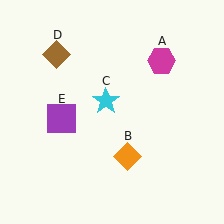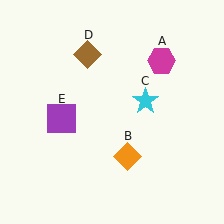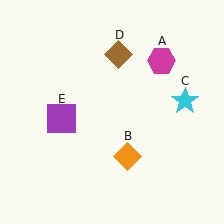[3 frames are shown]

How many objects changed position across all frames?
2 objects changed position: cyan star (object C), brown diamond (object D).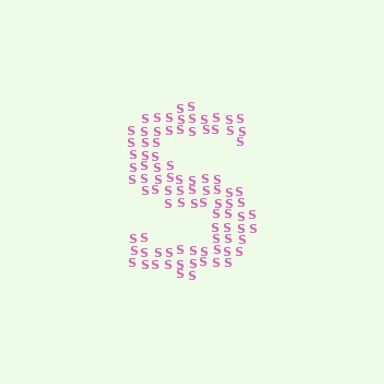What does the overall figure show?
The overall figure shows the letter S.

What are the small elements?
The small elements are letter S's.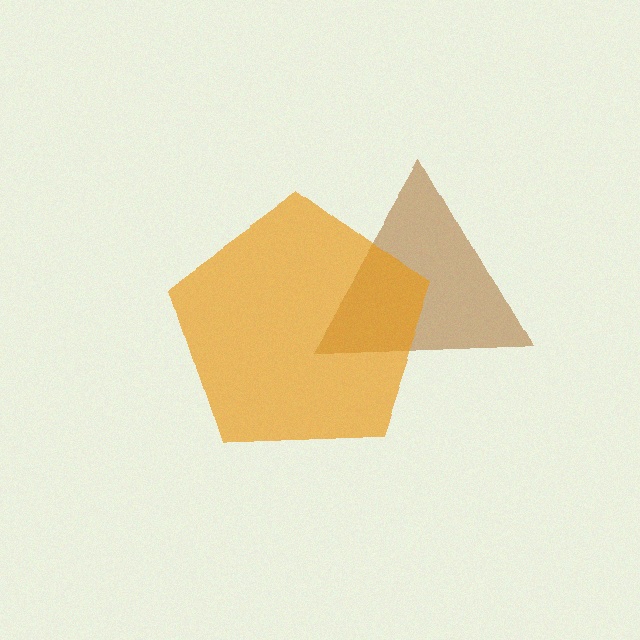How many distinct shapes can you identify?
There are 2 distinct shapes: a brown triangle, an orange pentagon.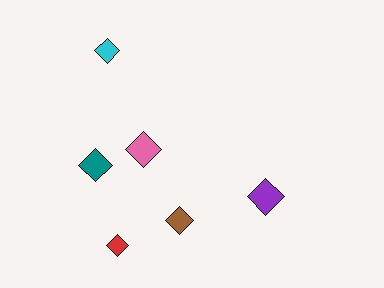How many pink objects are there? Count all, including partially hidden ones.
There is 1 pink object.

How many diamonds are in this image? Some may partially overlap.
There are 6 diamonds.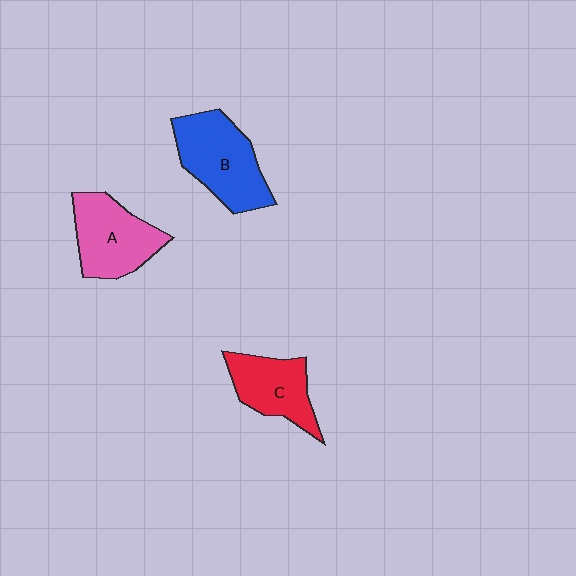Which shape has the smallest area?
Shape C (red).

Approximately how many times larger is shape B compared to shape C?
Approximately 1.4 times.